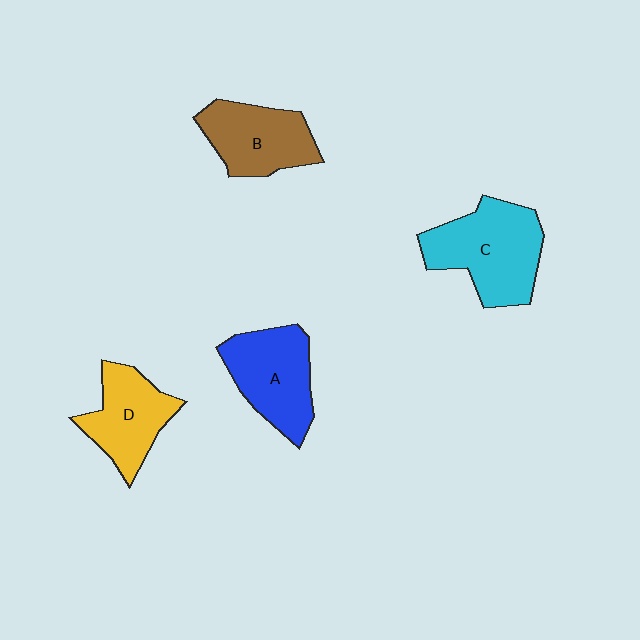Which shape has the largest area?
Shape C (cyan).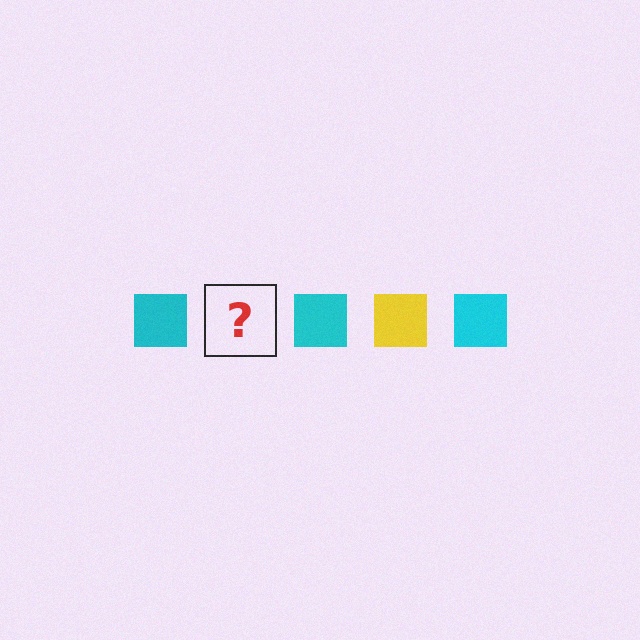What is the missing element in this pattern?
The missing element is a yellow square.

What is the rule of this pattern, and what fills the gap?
The rule is that the pattern cycles through cyan, yellow squares. The gap should be filled with a yellow square.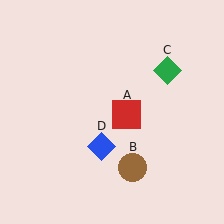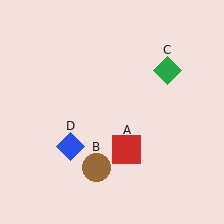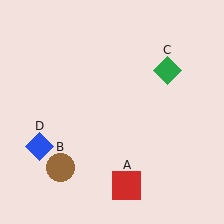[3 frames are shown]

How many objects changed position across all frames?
3 objects changed position: red square (object A), brown circle (object B), blue diamond (object D).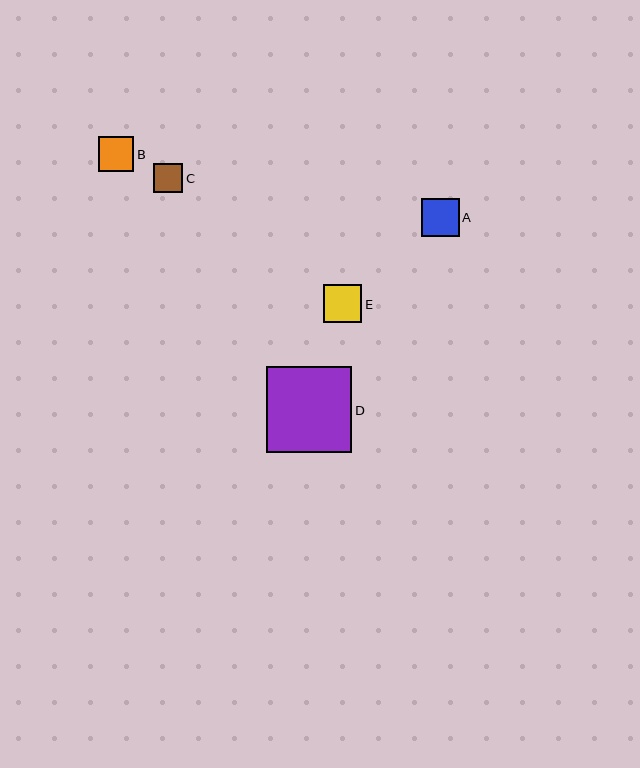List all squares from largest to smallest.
From largest to smallest: D, E, A, B, C.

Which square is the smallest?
Square C is the smallest with a size of approximately 29 pixels.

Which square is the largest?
Square D is the largest with a size of approximately 85 pixels.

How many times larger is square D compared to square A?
Square D is approximately 2.3 times the size of square A.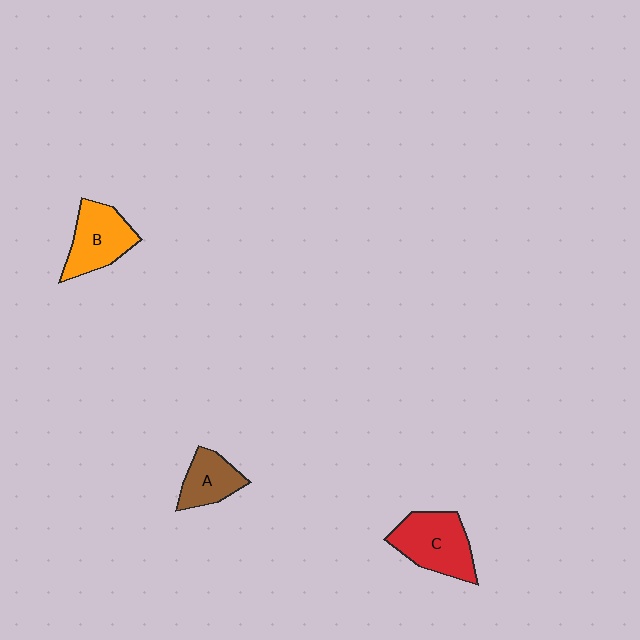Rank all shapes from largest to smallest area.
From largest to smallest: C (red), B (orange), A (brown).